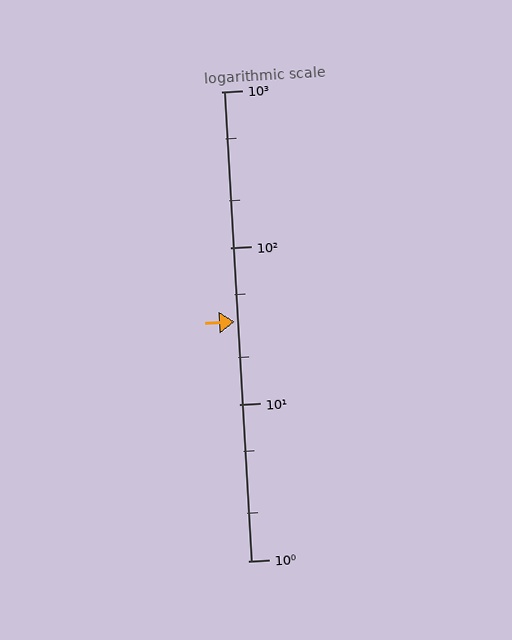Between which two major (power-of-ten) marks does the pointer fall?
The pointer is between 10 and 100.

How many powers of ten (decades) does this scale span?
The scale spans 3 decades, from 1 to 1000.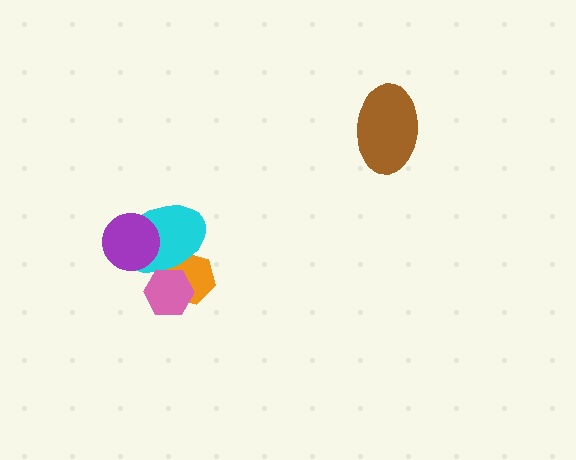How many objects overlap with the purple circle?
1 object overlaps with the purple circle.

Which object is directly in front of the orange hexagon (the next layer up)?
The cyan ellipse is directly in front of the orange hexagon.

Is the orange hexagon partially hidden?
Yes, it is partially covered by another shape.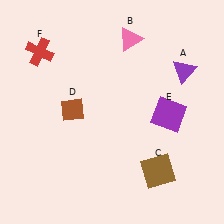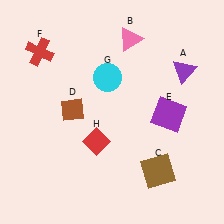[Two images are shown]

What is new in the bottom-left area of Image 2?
A red diamond (H) was added in the bottom-left area of Image 2.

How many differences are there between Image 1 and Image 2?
There are 2 differences between the two images.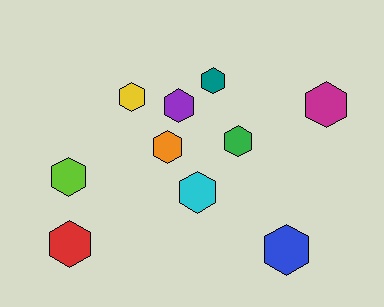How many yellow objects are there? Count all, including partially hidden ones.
There is 1 yellow object.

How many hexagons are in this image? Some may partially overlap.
There are 10 hexagons.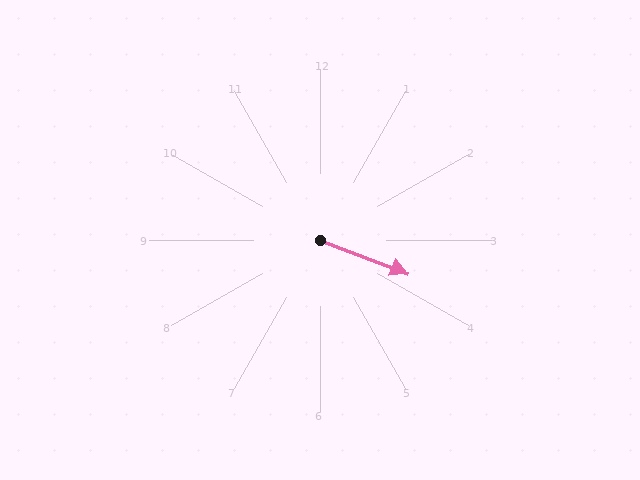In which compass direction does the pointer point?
East.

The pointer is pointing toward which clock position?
Roughly 4 o'clock.